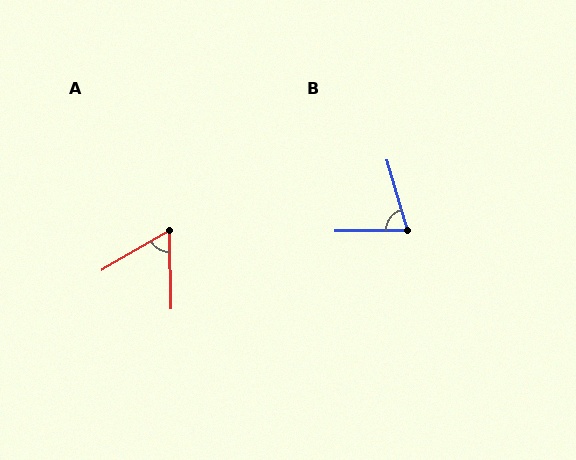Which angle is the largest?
B, at approximately 75 degrees.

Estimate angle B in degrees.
Approximately 75 degrees.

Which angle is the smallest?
A, at approximately 60 degrees.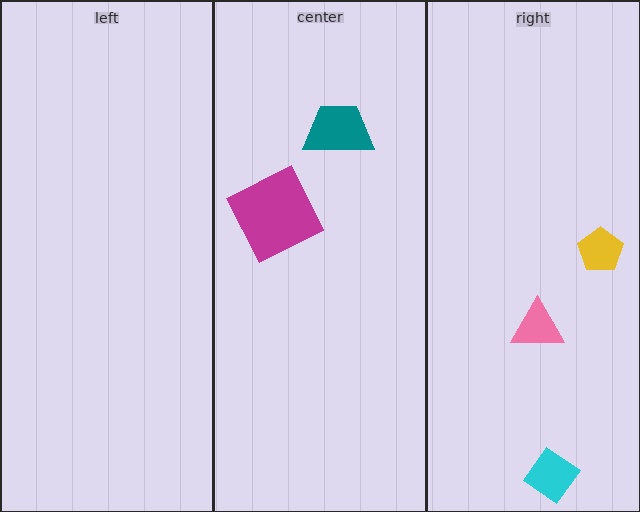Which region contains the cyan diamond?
The right region.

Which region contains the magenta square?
The center region.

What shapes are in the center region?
The magenta square, the teal trapezoid.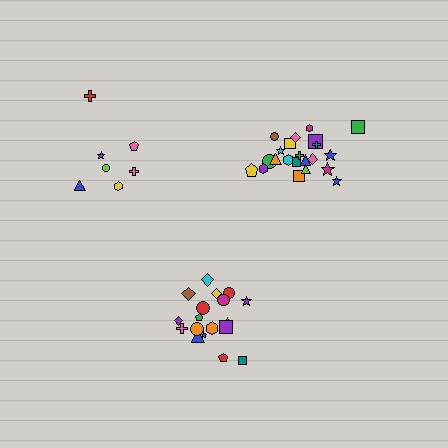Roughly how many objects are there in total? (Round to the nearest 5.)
Roughly 45 objects in total.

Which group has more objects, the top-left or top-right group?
The top-right group.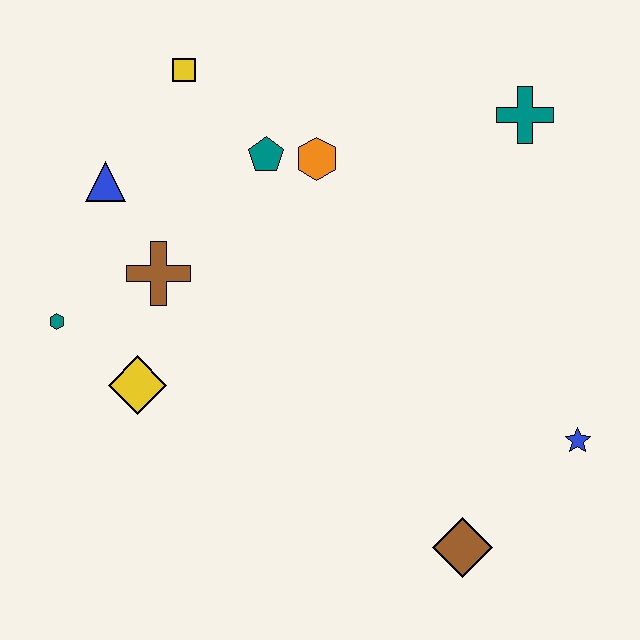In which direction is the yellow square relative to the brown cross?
The yellow square is above the brown cross.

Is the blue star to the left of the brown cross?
No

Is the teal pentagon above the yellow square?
No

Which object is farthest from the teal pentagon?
The brown diamond is farthest from the teal pentagon.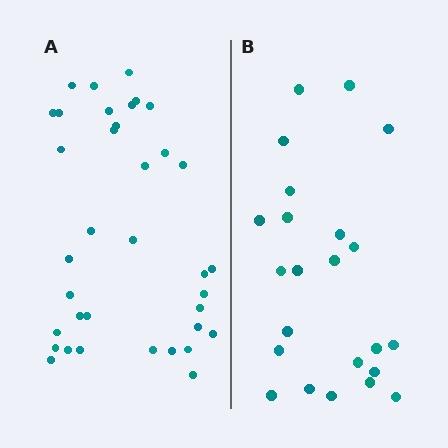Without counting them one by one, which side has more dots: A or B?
Region A (the left region) has more dots.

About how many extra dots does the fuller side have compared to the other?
Region A has approximately 15 more dots than region B.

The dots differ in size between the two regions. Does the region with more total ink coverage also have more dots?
No. Region B has more total ink coverage because its dots are larger, but region A actually contains more individual dots. Total area can be misleading — the number of items is what matters here.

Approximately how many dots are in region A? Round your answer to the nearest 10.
About 40 dots. (The exact count is 36, which rounds to 40.)